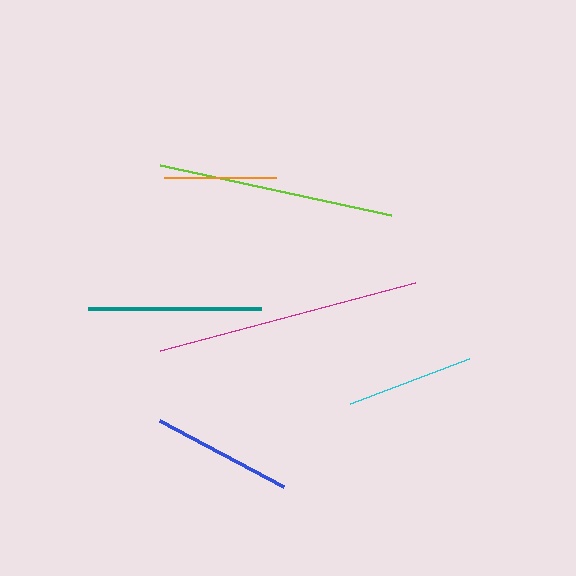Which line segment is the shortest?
The orange line is the shortest at approximately 112 pixels.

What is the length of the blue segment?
The blue segment is approximately 141 pixels long.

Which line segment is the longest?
The magenta line is the longest at approximately 264 pixels.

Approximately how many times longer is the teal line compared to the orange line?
The teal line is approximately 1.5 times the length of the orange line.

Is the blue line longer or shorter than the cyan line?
The blue line is longer than the cyan line.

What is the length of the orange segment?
The orange segment is approximately 112 pixels long.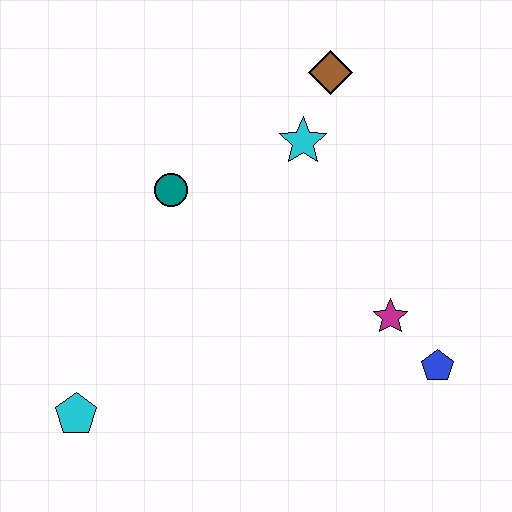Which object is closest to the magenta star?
The blue pentagon is closest to the magenta star.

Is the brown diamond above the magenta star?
Yes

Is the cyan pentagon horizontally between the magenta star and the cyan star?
No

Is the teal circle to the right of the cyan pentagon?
Yes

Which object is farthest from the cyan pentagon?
The brown diamond is farthest from the cyan pentagon.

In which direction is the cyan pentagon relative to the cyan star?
The cyan pentagon is below the cyan star.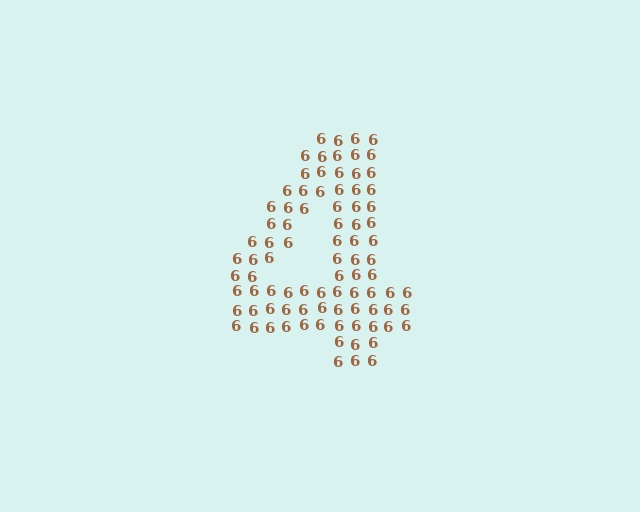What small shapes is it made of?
It is made of small digit 6's.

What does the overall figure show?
The overall figure shows the digit 4.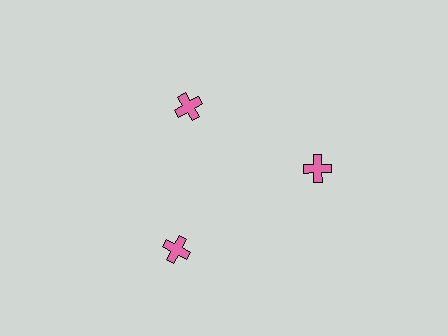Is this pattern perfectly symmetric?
No. The 3 pink crosses are arranged in a ring, but one element near the 11 o'clock position is pulled inward toward the center, breaking the 3-fold rotational symmetry.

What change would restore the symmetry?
The symmetry would be restored by moving it outward, back onto the ring so that all 3 crosses sit at equal angles and equal distance from the center.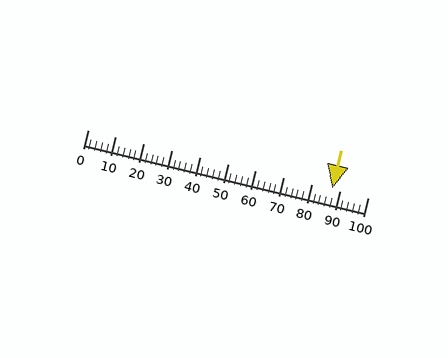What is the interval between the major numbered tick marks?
The major tick marks are spaced 10 units apart.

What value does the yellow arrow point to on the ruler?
The yellow arrow points to approximately 87.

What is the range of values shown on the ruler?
The ruler shows values from 0 to 100.